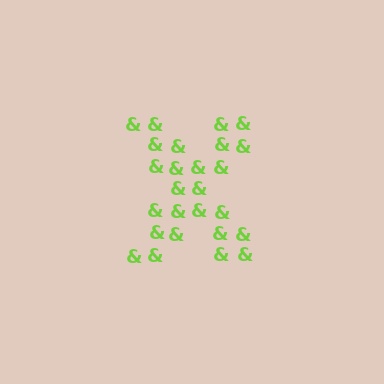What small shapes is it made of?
It is made of small ampersands.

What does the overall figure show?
The overall figure shows the letter X.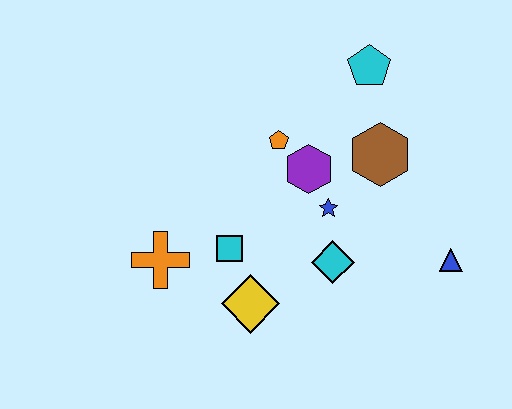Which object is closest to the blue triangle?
The cyan diamond is closest to the blue triangle.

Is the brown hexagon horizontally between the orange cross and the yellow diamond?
No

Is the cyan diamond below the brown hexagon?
Yes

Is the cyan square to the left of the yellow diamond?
Yes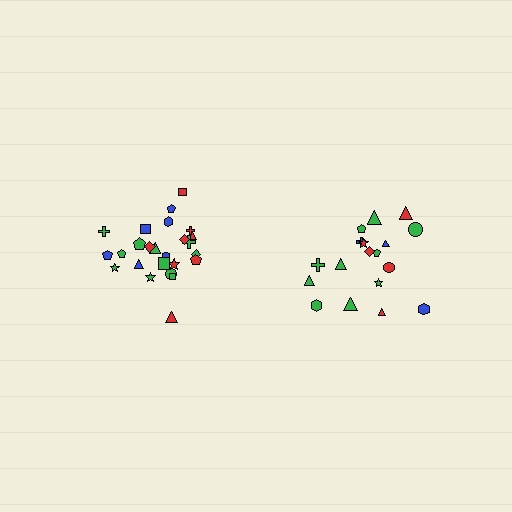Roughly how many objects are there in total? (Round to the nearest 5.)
Roughly 45 objects in total.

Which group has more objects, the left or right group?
The left group.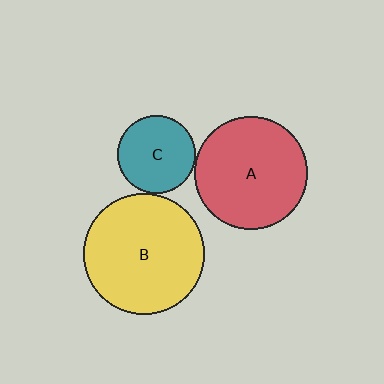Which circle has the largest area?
Circle B (yellow).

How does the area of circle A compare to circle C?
Approximately 2.1 times.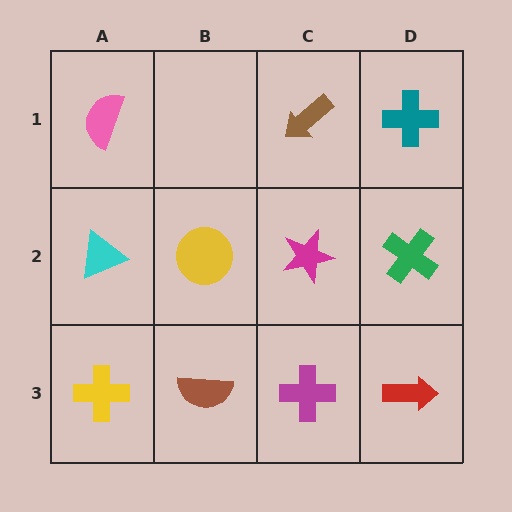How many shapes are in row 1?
3 shapes.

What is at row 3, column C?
A magenta cross.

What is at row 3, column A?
A yellow cross.